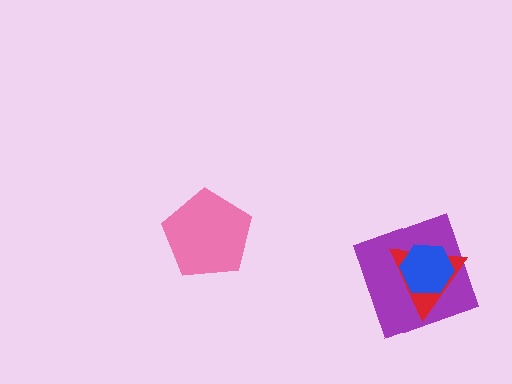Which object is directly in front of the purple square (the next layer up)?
The red triangle is directly in front of the purple square.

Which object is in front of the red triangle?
The blue hexagon is in front of the red triangle.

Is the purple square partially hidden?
Yes, it is partially covered by another shape.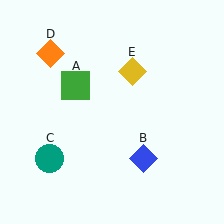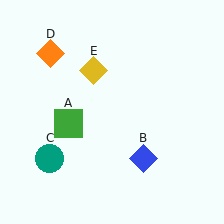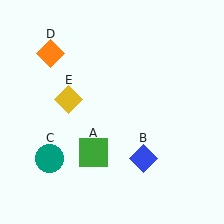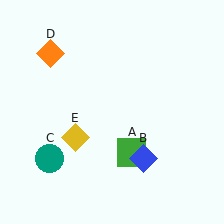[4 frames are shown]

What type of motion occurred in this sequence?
The green square (object A), yellow diamond (object E) rotated counterclockwise around the center of the scene.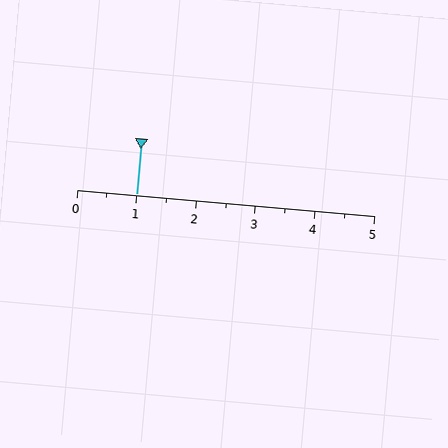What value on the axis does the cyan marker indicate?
The marker indicates approximately 1.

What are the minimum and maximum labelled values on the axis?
The axis runs from 0 to 5.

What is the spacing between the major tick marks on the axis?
The major ticks are spaced 1 apart.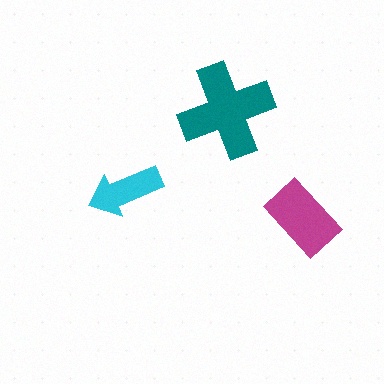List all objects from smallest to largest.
The cyan arrow, the magenta rectangle, the teal cross.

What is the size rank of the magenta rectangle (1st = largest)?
2nd.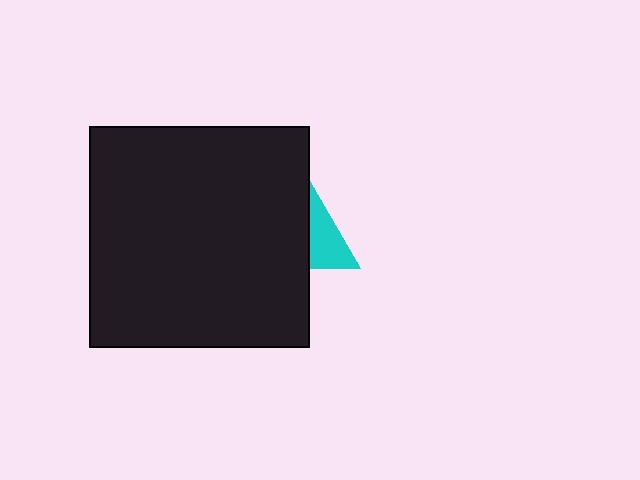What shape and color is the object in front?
The object in front is a black square.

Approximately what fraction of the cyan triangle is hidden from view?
Roughly 69% of the cyan triangle is hidden behind the black square.